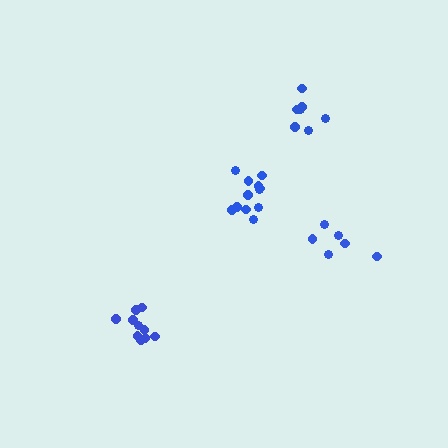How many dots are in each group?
Group 1: 12 dots, Group 2: 7 dots, Group 3: 10 dots, Group 4: 6 dots (35 total).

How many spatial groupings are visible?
There are 4 spatial groupings.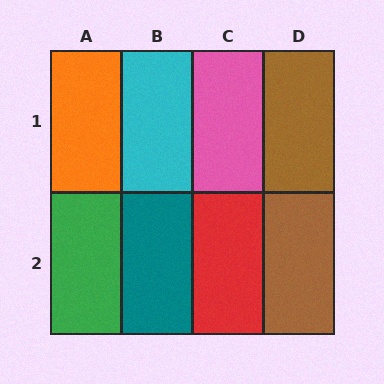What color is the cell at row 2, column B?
Teal.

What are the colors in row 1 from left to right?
Orange, cyan, pink, brown.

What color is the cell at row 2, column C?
Red.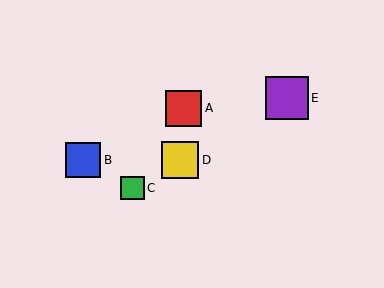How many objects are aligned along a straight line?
3 objects (C, D, E) are aligned along a straight line.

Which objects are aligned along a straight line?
Objects C, D, E are aligned along a straight line.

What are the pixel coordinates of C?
Object C is at (133, 188).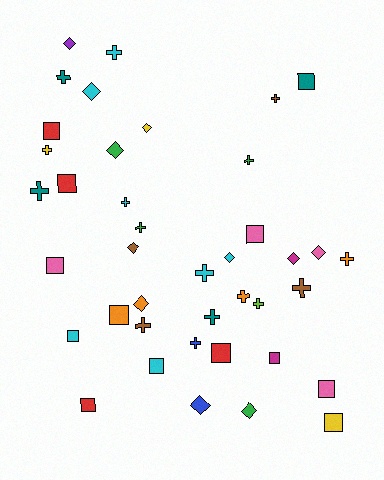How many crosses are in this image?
There are 16 crosses.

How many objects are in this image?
There are 40 objects.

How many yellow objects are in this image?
There are 3 yellow objects.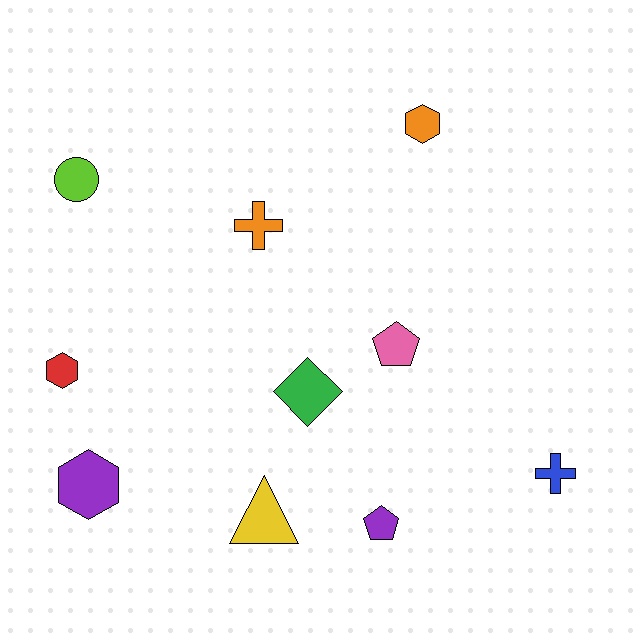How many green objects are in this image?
There is 1 green object.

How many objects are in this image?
There are 10 objects.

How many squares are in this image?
There are no squares.